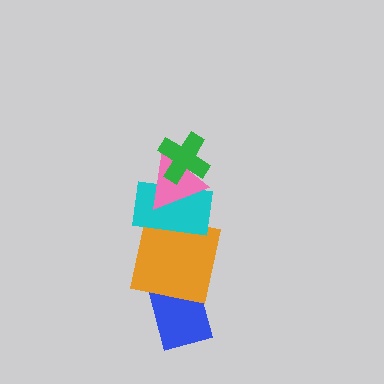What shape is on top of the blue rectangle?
The orange square is on top of the blue rectangle.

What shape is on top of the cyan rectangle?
The pink triangle is on top of the cyan rectangle.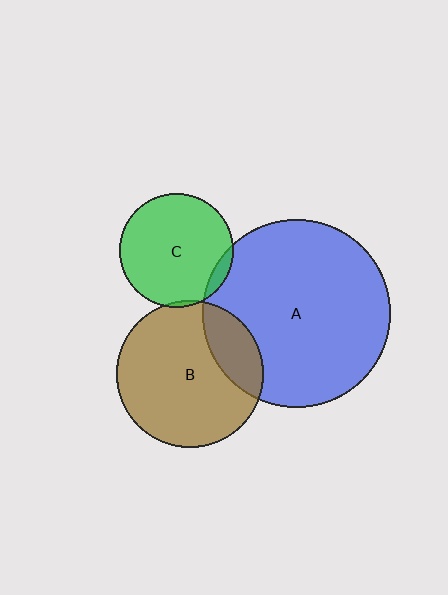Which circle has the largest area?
Circle A (blue).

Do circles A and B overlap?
Yes.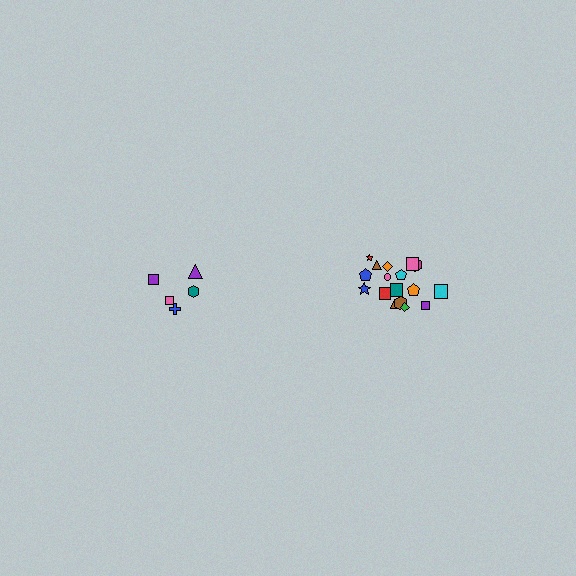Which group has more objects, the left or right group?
The right group.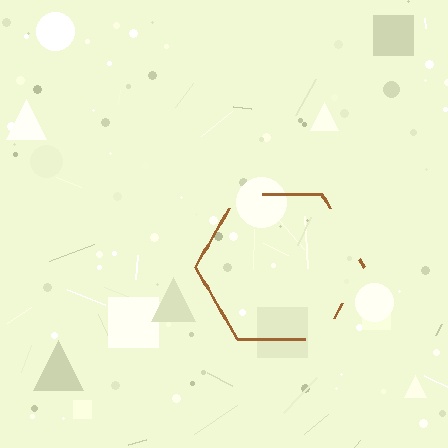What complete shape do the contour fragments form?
The contour fragments form a hexagon.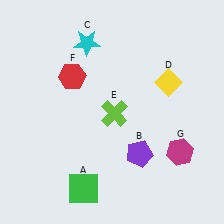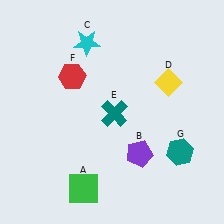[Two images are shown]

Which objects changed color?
E changed from lime to teal. G changed from magenta to teal.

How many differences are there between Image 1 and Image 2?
There are 2 differences between the two images.